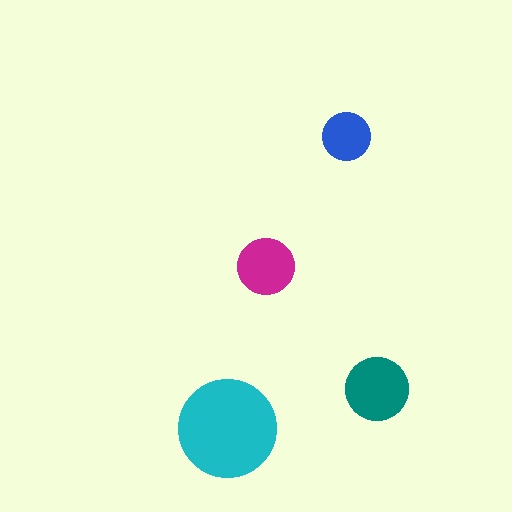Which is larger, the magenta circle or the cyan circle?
The cyan one.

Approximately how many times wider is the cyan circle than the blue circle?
About 2 times wider.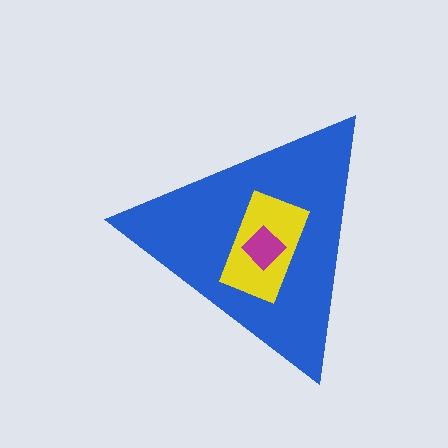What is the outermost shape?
The blue triangle.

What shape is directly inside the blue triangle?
The yellow rectangle.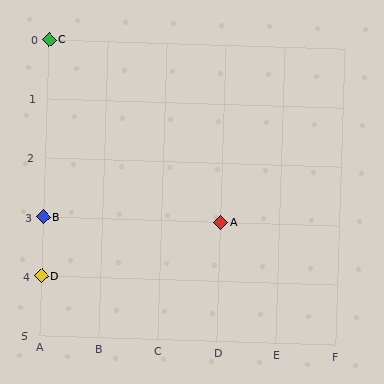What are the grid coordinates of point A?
Point A is at grid coordinates (D, 3).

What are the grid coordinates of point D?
Point D is at grid coordinates (A, 4).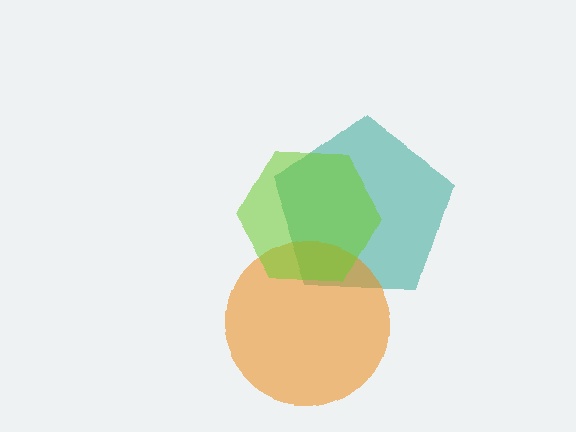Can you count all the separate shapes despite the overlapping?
Yes, there are 3 separate shapes.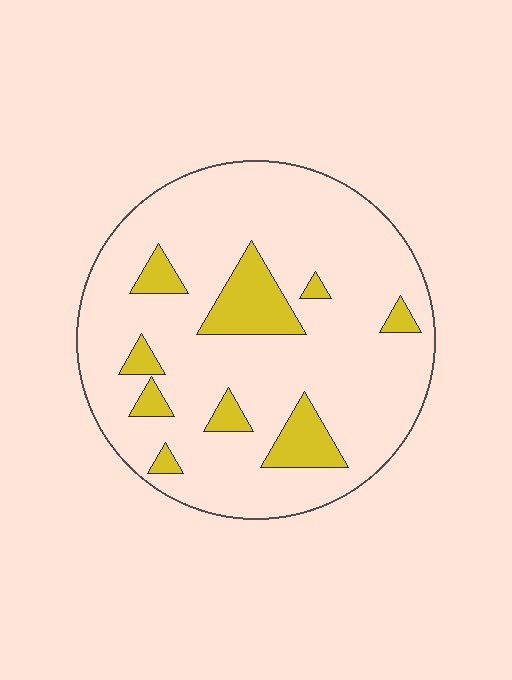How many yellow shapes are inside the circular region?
9.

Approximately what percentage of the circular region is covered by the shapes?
Approximately 15%.